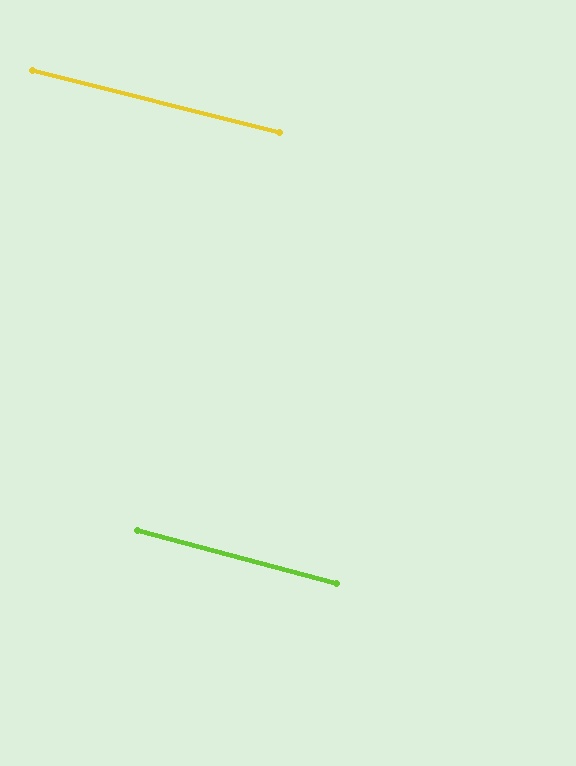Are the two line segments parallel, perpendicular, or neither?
Parallel — their directions differ by only 0.8°.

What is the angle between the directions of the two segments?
Approximately 1 degree.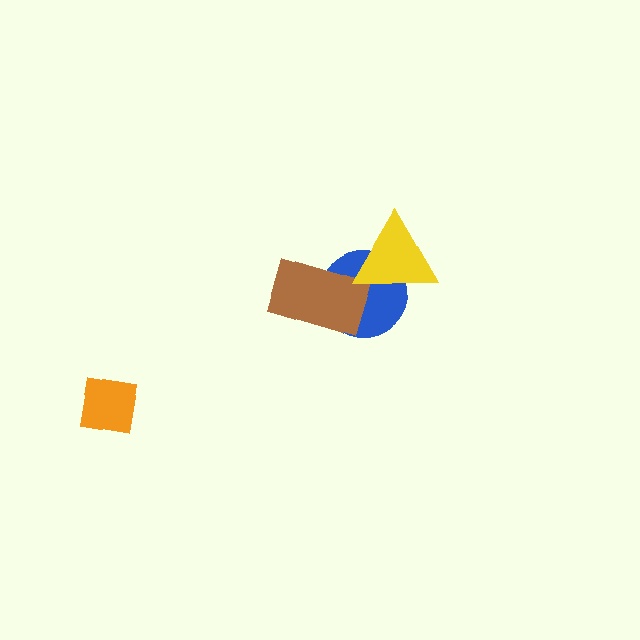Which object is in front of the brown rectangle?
The yellow triangle is in front of the brown rectangle.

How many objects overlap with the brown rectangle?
2 objects overlap with the brown rectangle.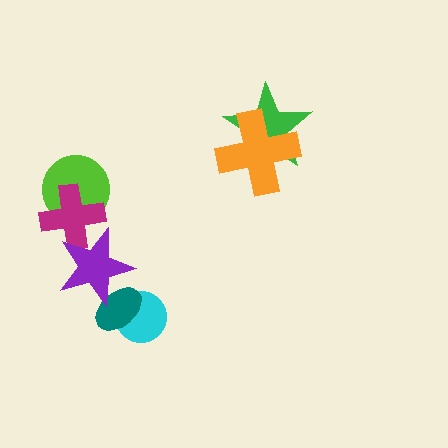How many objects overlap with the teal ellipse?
2 objects overlap with the teal ellipse.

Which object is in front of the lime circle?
The magenta cross is in front of the lime circle.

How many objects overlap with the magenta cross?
2 objects overlap with the magenta cross.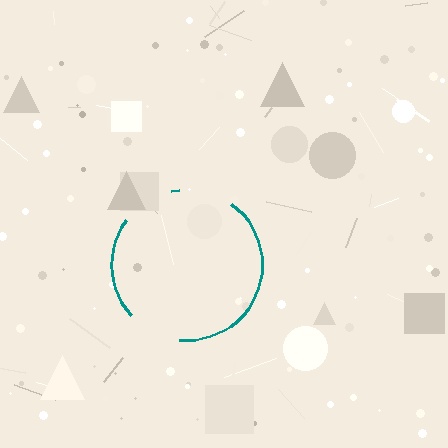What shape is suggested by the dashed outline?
The dashed outline suggests a circle.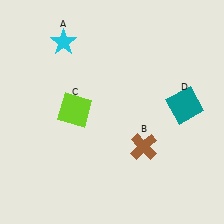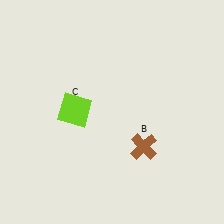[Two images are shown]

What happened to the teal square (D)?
The teal square (D) was removed in Image 2. It was in the top-right area of Image 1.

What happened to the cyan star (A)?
The cyan star (A) was removed in Image 2. It was in the top-left area of Image 1.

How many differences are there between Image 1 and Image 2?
There are 2 differences between the two images.